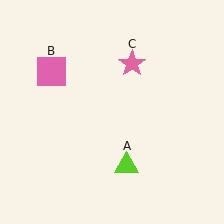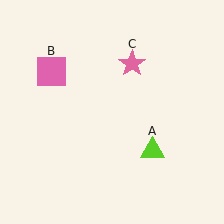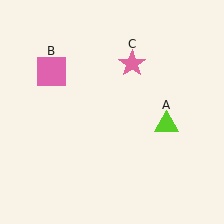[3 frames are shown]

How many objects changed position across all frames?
1 object changed position: lime triangle (object A).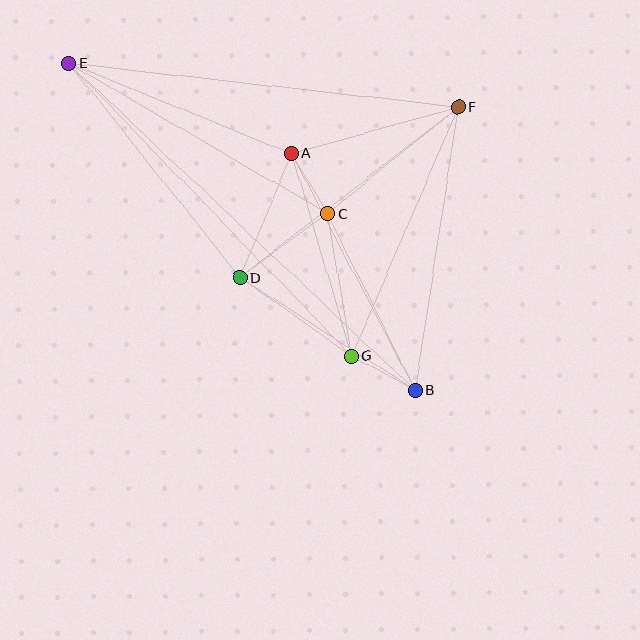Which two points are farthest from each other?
Points B and E are farthest from each other.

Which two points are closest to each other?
Points A and C are closest to each other.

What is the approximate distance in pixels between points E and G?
The distance between E and G is approximately 407 pixels.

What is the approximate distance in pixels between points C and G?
The distance between C and G is approximately 144 pixels.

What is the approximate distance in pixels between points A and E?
The distance between A and E is approximately 240 pixels.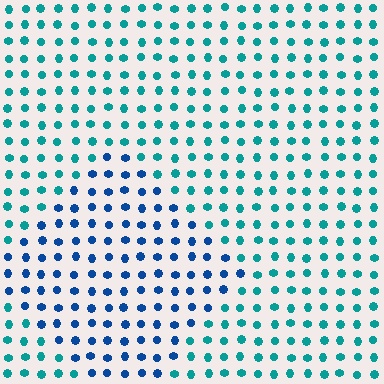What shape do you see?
I see a diamond.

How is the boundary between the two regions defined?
The boundary is defined purely by a slight shift in hue (about 37 degrees). Spacing, size, and orientation are identical on both sides.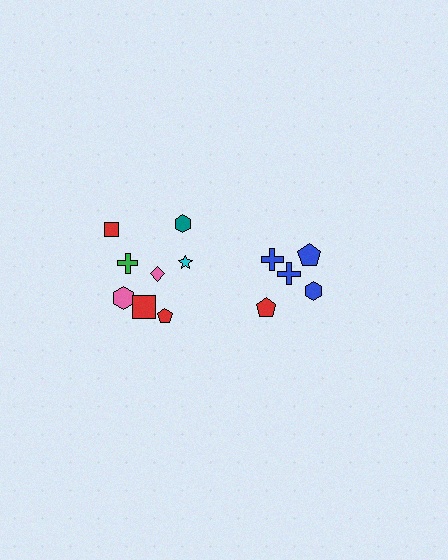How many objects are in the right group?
There are 5 objects.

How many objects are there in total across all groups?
There are 13 objects.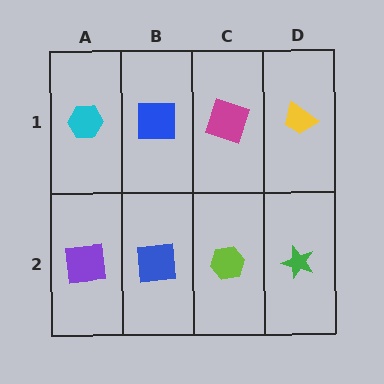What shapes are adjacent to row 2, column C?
A magenta square (row 1, column C), a blue square (row 2, column B), a green star (row 2, column D).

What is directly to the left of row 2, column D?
A lime hexagon.